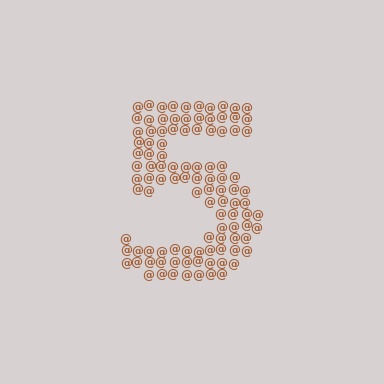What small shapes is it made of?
It is made of small at signs.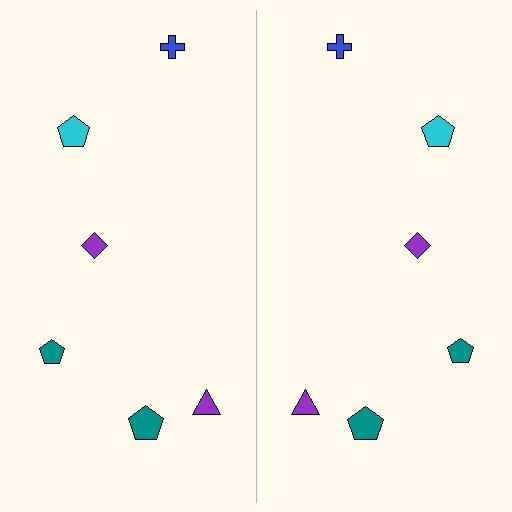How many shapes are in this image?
There are 12 shapes in this image.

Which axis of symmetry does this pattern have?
The pattern has a vertical axis of symmetry running through the center of the image.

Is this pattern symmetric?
Yes, this pattern has bilateral (reflection) symmetry.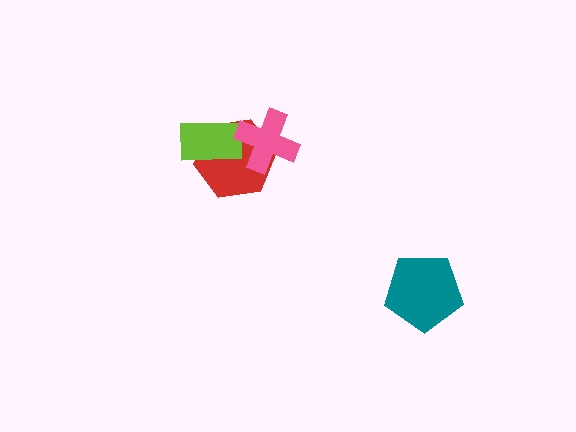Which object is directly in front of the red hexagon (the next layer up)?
The lime rectangle is directly in front of the red hexagon.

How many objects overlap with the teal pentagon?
0 objects overlap with the teal pentagon.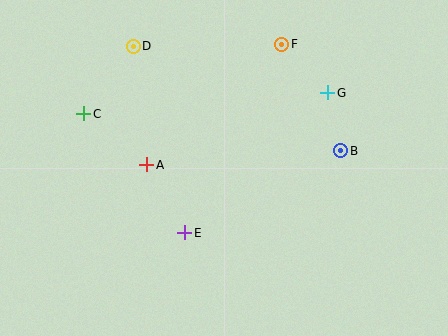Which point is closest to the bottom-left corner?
Point E is closest to the bottom-left corner.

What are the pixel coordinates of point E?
Point E is at (185, 233).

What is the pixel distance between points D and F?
The distance between D and F is 148 pixels.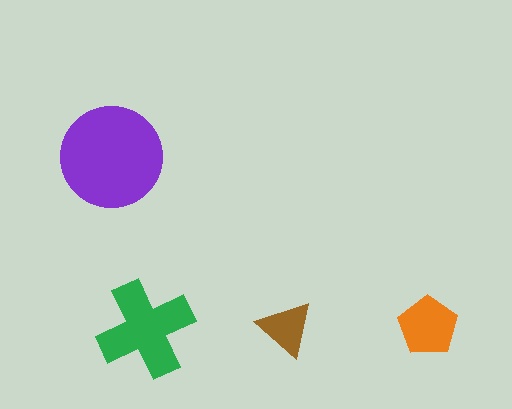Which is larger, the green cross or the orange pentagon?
The green cross.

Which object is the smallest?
The brown triangle.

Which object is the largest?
The purple circle.